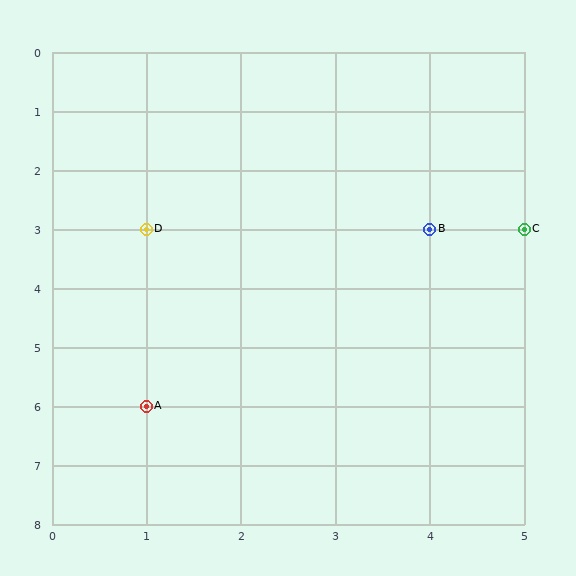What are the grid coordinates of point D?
Point D is at grid coordinates (1, 3).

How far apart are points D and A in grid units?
Points D and A are 3 rows apart.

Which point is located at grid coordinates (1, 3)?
Point D is at (1, 3).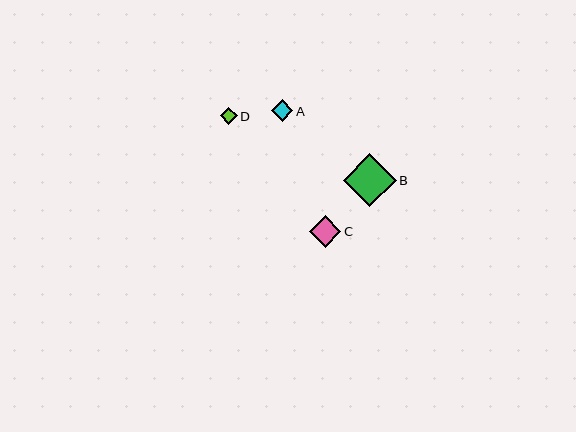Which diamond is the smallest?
Diamond D is the smallest with a size of approximately 17 pixels.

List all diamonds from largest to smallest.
From largest to smallest: B, C, A, D.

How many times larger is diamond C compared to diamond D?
Diamond C is approximately 1.9 times the size of diamond D.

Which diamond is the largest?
Diamond B is the largest with a size of approximately 53 pixels.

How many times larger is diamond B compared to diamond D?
Diamond B is approximately 3.2 times the size of diamond D.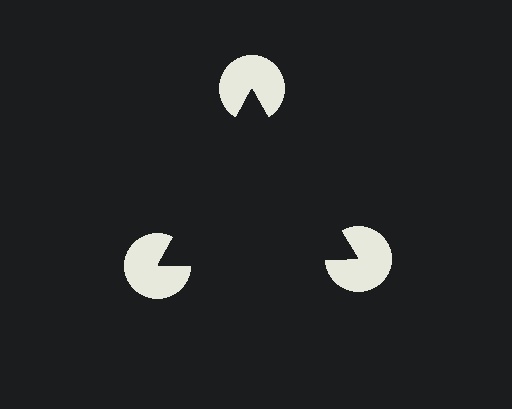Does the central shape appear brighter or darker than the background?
It typically appears slightly darker than the background, even though no actual brightness change is drawn.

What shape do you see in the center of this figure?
An illusory triangle — its edges are inferred from the aligned wedge cuts in the pac-man discs, not physically drawn.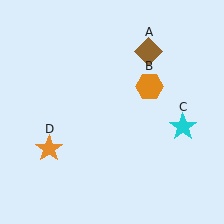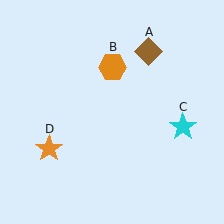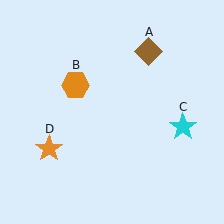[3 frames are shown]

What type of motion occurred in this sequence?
The orange hexagon (object B) rotated counterclockwise around the center of the scene.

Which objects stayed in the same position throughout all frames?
Brown diamond (object A) and cyan star (object C) and orange star (object D) remained stationary.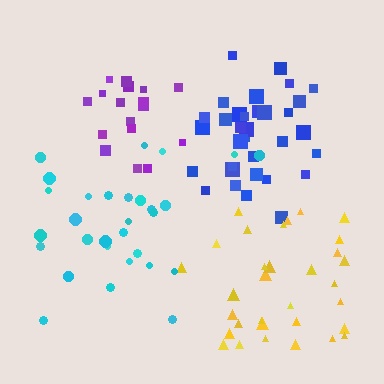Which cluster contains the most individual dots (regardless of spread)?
Blue (34).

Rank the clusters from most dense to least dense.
blue, purple, yellow, cyan.